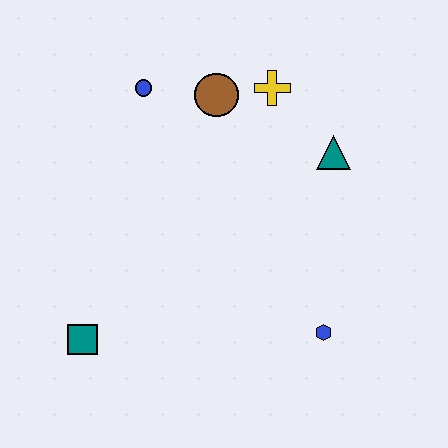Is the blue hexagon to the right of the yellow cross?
Yes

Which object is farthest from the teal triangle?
The teal square is farthest from the teal triangle.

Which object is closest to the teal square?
The blue hexagon is closest to the teal square.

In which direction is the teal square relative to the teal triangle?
The teal square is to the left of the teal triangle.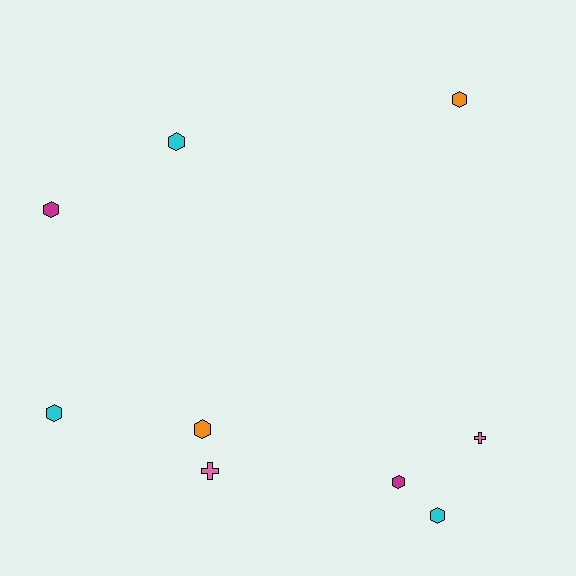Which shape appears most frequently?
Hexagon, with 7 objects.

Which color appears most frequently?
Cyan, with 3 objects.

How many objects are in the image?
There are 9 objects.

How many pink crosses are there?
There are 2 pink crosses.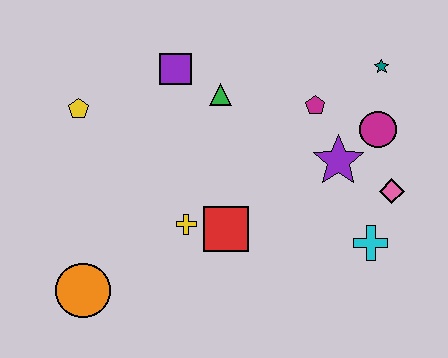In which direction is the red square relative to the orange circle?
The red square is to the right of the orange circle.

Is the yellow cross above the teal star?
No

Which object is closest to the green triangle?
The purple square is closest to the green triangle.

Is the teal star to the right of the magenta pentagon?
Yes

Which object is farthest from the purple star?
The orange circle is farthest from the purple star.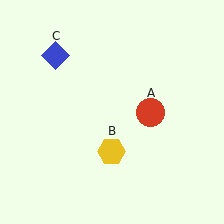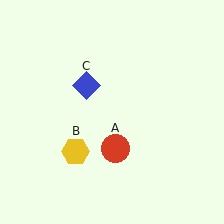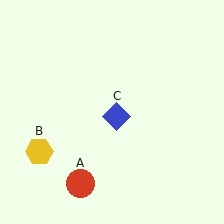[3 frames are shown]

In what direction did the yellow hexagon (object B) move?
The yellow hexagon (object B) moved left.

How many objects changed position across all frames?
3 objects changed position: red circle (object A), yellow hexagon (object B), blue diamond (object C).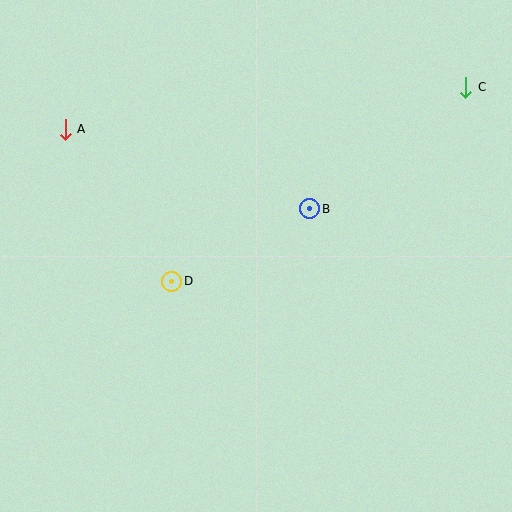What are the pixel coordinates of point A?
Point A is at (65, 129).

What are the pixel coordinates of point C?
Point C is at (466, 87).